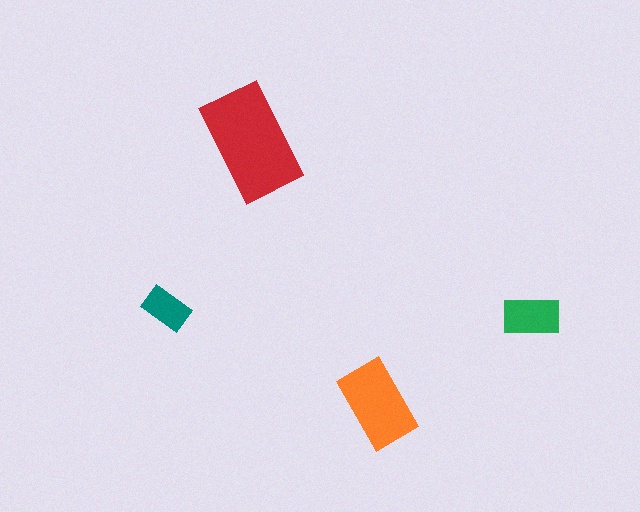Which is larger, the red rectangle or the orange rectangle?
The red one.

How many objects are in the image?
There are 4 objects in the image.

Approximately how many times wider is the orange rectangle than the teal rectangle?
About 2 times wider.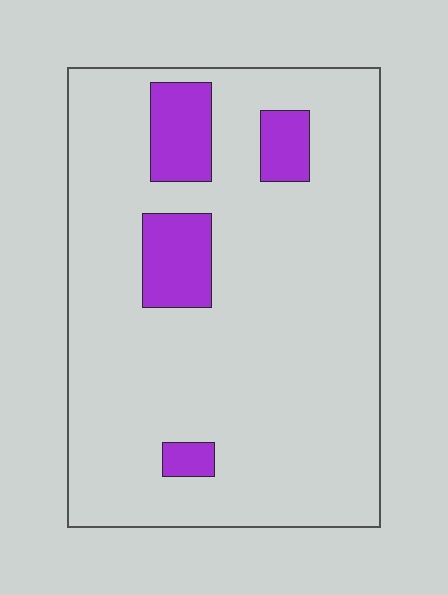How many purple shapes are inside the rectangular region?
4.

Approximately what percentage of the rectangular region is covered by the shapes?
Approximately 15%.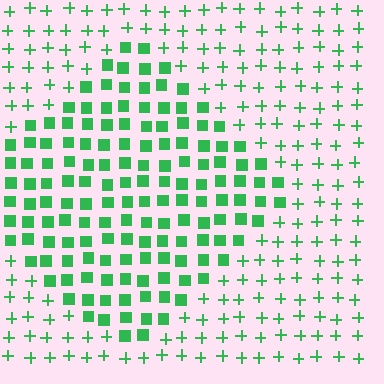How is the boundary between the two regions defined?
The boundary is defined by a change in element shape: squares inside vs. plus signs outside. All elements share the same color and spacing.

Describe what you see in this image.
The image is filled with small green elements arranged in a uniform grid. A diamond-shaped region contains squares, while the surrounding area contains plus signs. The boundary is defined purely by the change in element shape.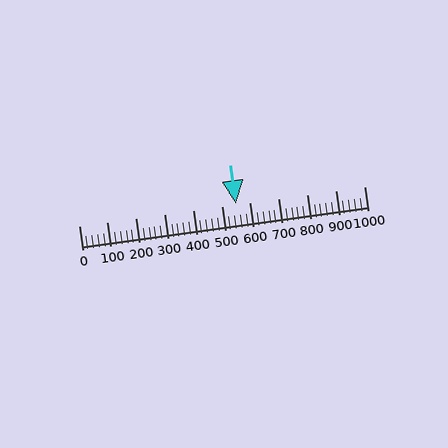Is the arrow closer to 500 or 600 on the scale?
The arrow is closer to 600.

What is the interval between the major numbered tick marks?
The major tick marks are spaced 100 units apart.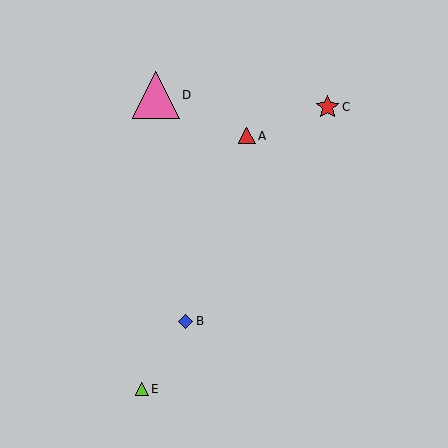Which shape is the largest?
The pink triangle (labeled D) is the largest.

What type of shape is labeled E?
Shape E is a lime triangle.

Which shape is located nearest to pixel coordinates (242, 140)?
The red triangle (labeled A) at (247, 136) is nearest to that location.